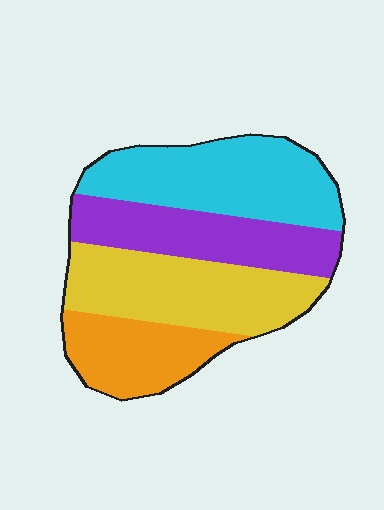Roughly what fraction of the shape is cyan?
Cyan covers about 30% of the shape.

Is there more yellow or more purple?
Yellow.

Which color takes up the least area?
Orange, at roughly 20%.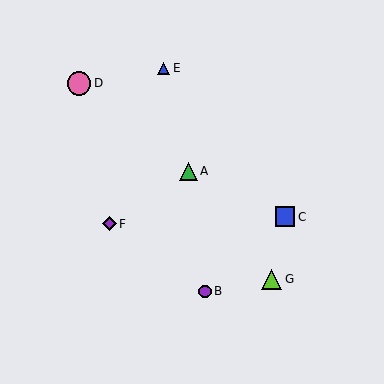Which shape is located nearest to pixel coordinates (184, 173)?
The green triangle (labeled A) at (188, 171) is nearest to that location.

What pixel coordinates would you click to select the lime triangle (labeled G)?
Click at (272, 279) to select the lime triangle G.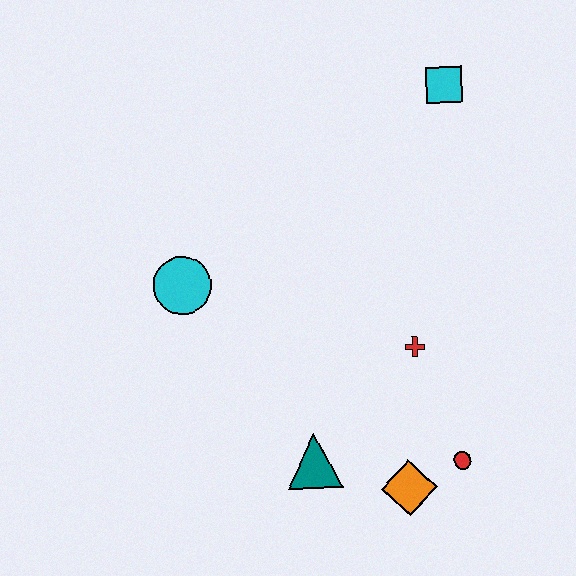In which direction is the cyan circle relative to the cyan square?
The cyan circle is to the left of the cyan square.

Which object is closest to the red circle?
The orange diamond is closest to the red circle.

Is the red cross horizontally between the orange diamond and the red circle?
Yes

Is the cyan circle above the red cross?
Yes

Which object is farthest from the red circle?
The cyan square is farthest from the red circle.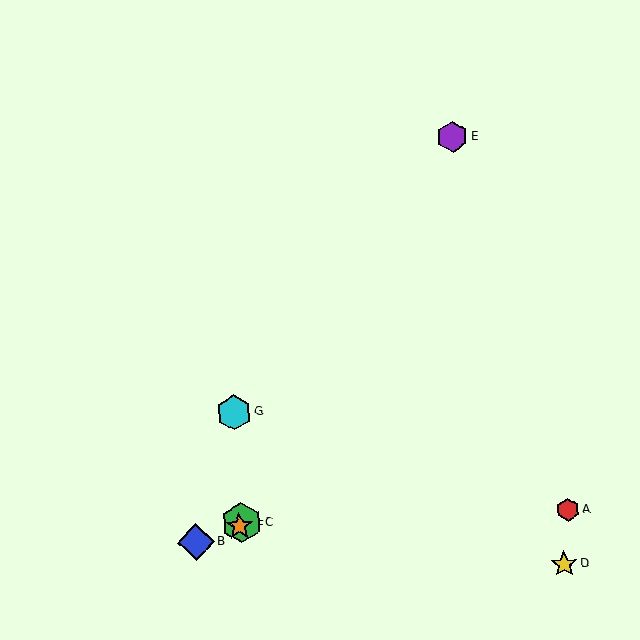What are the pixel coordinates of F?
Object F is at (240, 526).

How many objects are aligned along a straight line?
3 objects (C, E, F) are aligned along a straight line.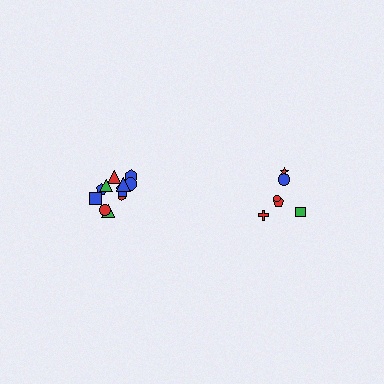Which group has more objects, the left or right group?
The left group.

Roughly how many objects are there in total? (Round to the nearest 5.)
Roughly 20 objects in total.